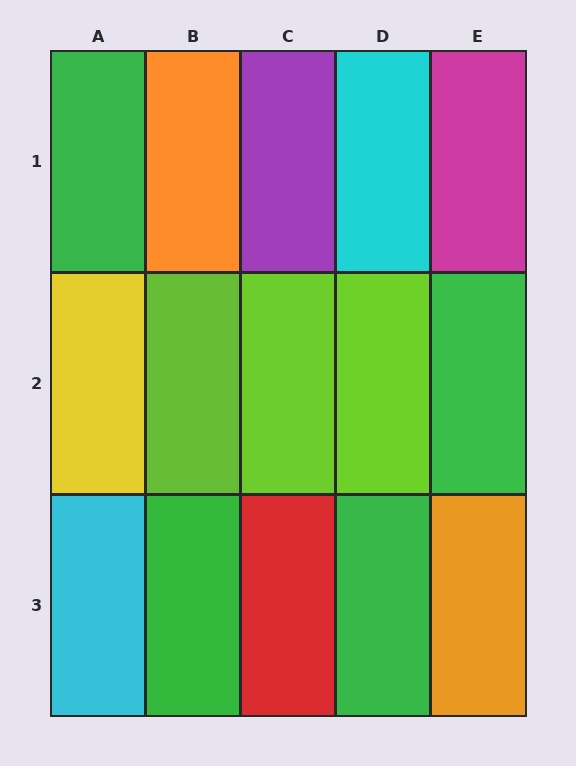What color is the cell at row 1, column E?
Magenta.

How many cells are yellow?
1 cell is yellow.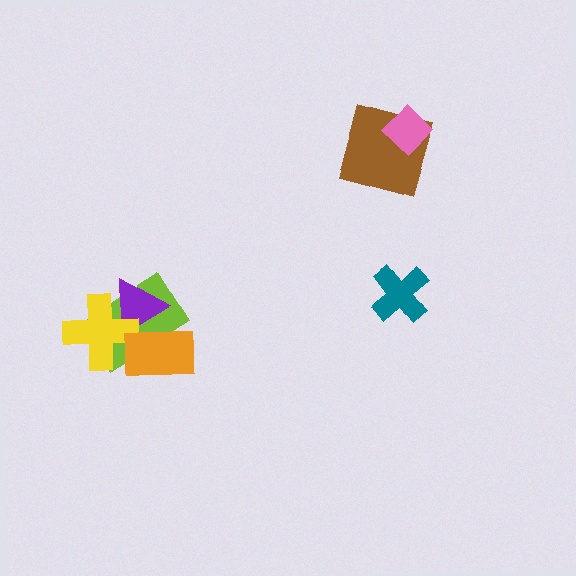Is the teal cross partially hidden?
No, no other shape covers it.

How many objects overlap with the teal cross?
0 objects overlap with the teal cross.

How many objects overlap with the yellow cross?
3 objects overlap with the yellow cross.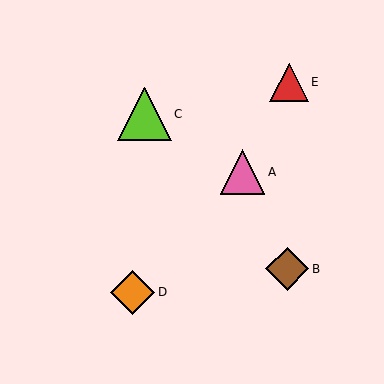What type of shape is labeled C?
Shape C is a lime triangle.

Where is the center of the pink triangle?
The center of the pink triangle is at (242, 172).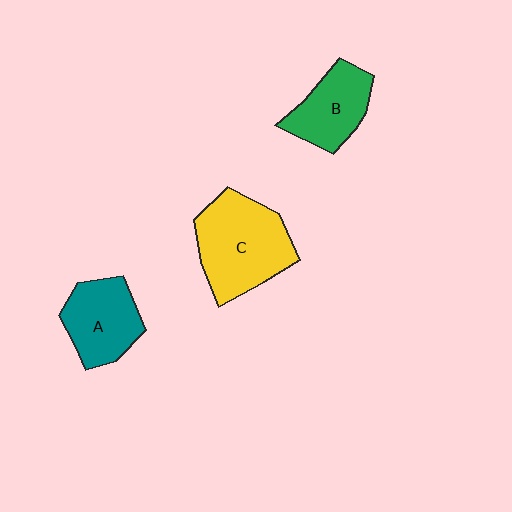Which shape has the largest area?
Shape C (yellow).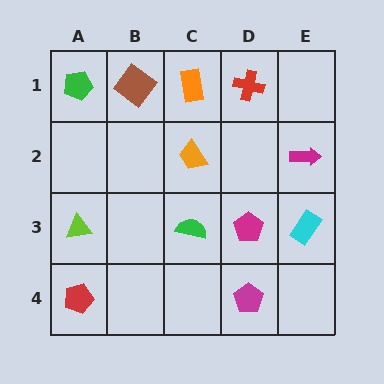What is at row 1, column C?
An orange rectangle.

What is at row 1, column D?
A red cross.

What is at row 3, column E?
A cyan rectangle.